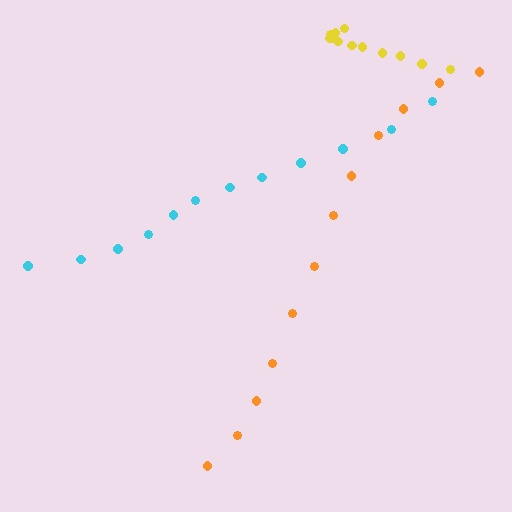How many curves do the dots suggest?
There are 3 distinct paths.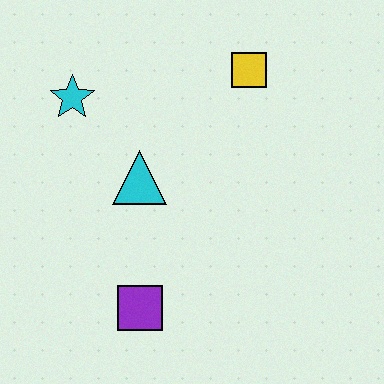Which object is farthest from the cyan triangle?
The yellow square is farthest from the cyan triangle.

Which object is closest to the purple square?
The cyan triangle is closest to the purple square.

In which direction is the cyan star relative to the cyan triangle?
The cyan star is above the cyan triangle.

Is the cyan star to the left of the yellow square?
Yes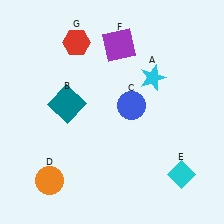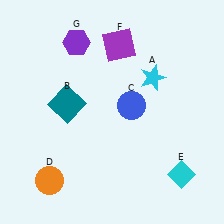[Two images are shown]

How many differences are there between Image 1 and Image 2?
There is 1 difference between the two images.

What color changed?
The hexagon (G) changed from red in Image 1 to purple in Image 2.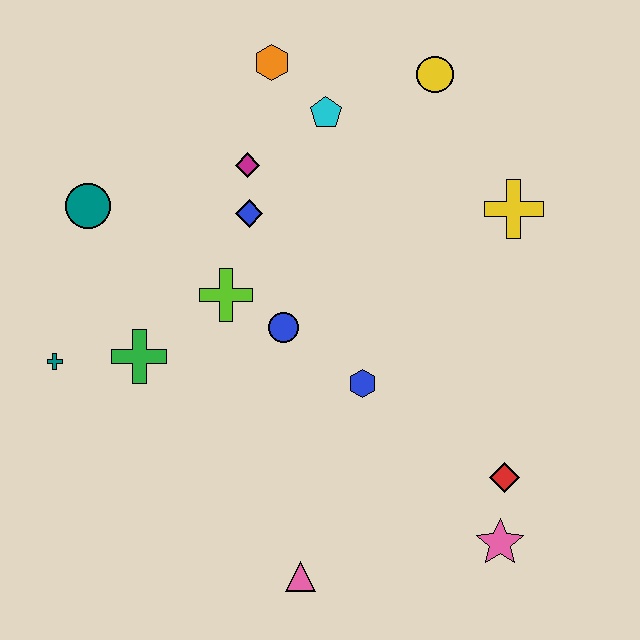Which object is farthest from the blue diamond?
The pink star is farthest from the blue diamond.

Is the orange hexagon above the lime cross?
Yes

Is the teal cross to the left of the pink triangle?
Yes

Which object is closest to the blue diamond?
The magenta diamond is closest to the blue diamond.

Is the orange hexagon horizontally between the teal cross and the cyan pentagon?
Yes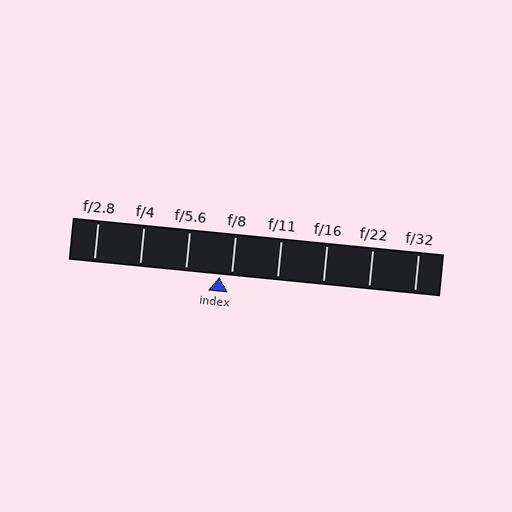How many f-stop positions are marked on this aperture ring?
There are 8 f-stop positions marked.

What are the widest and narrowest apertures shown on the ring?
The widest aperture shown is f/2.8 and the narrowest is f/32.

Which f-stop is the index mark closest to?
The index mark is closest to f/8.